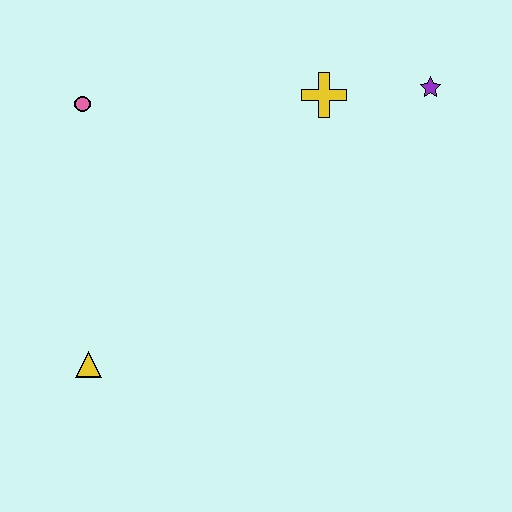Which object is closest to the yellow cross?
The purple star is closest to the yellow cross.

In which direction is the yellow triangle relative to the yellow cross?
The yellow triangle is below the yellow cross.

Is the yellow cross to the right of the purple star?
No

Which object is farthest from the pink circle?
The purple star is farthest from the pink circle.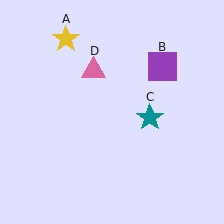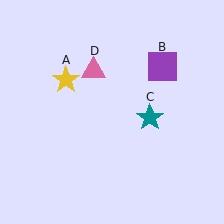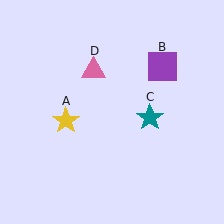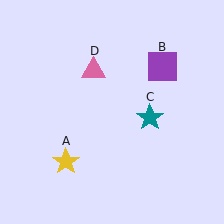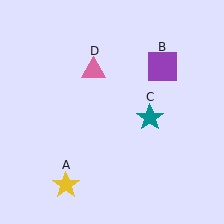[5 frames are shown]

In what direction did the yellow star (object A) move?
The yellow star (object A) moved down.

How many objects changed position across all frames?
1 object changed position: yellow star (object A).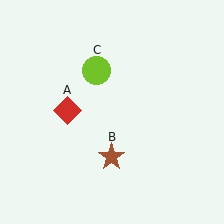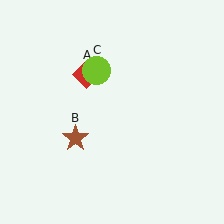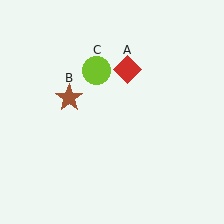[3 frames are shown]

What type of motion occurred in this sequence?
The red diamond (object A), brown star (object B) rotated clockwise around the center of the scene.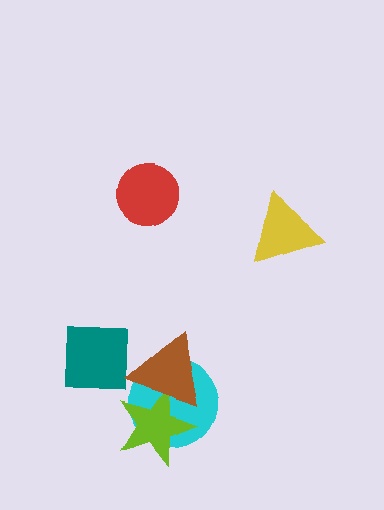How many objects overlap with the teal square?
0 objects overlap with the teal square.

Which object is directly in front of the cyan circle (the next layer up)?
The lime star is directly in front of the cyan circle.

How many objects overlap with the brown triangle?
2 objects overlap with the brown triangle.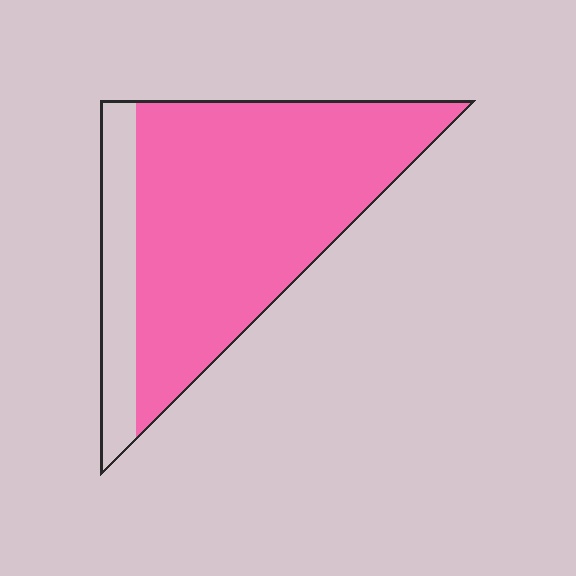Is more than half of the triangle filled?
Yes.